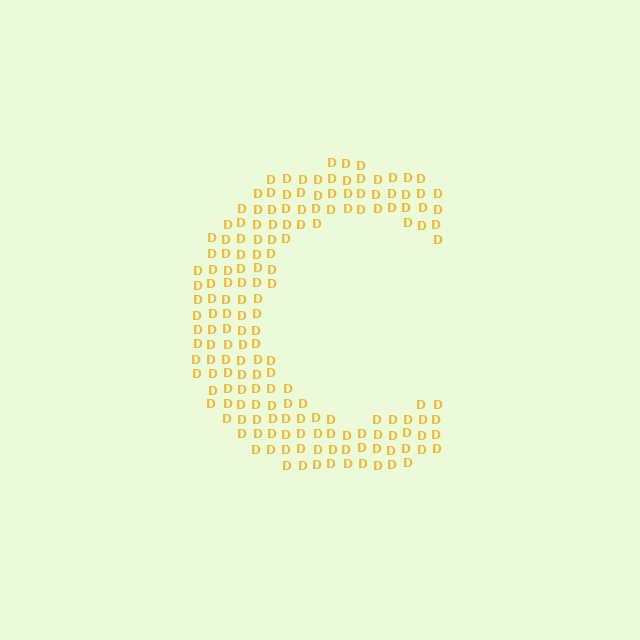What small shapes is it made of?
It is made of small letter D's.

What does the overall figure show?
The overall figure shows the letter C.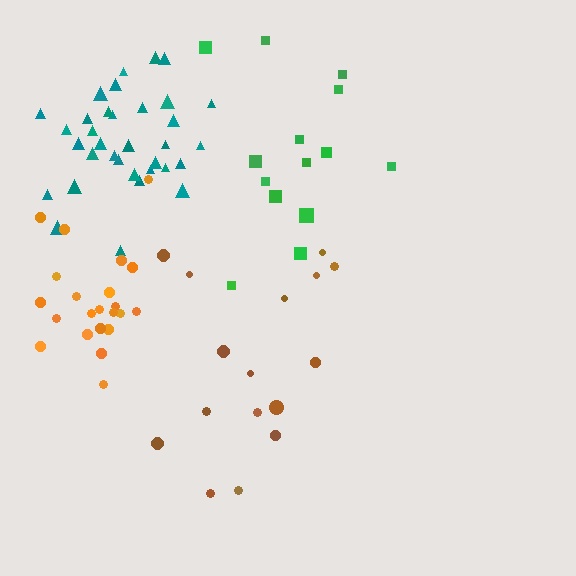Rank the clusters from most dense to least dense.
teal, orange, brown, green.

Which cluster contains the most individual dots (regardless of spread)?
Teal (35).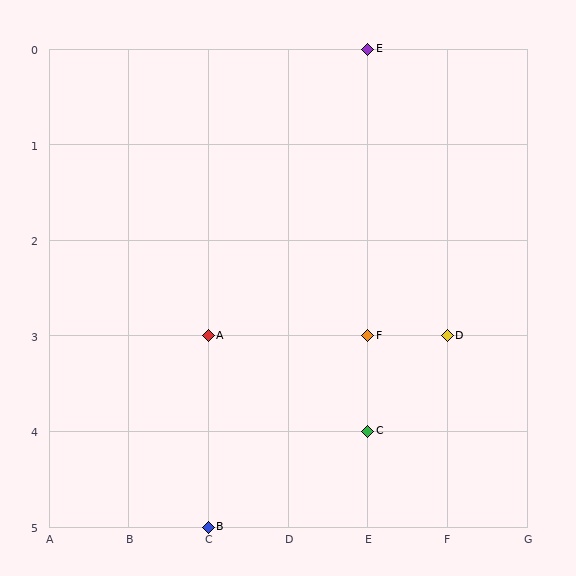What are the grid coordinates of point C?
Point C is at grid coordinates (E, 4).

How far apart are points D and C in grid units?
Points D and C are 1 column and 1 row apart (about 1.4 grid units diagonally).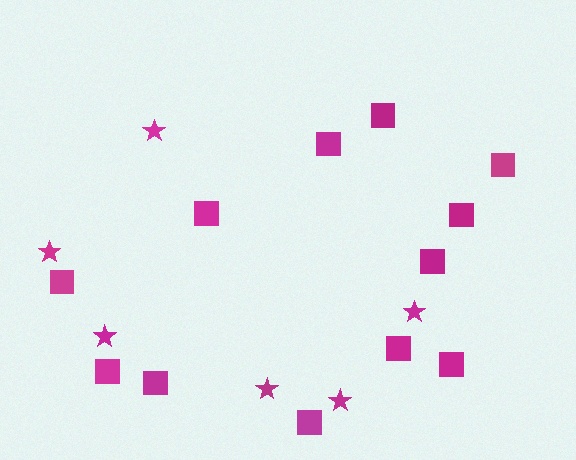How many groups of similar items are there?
There are 2 groups: one group of stars (6) and one group of squares (12).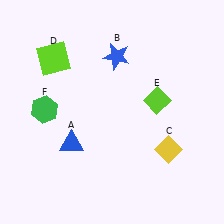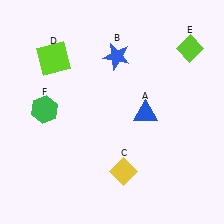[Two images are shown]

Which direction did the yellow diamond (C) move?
The yellow diamond (C) moved left.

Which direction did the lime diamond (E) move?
The lime diamond (E) moved up.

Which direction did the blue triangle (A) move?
The blue triangle (A) moved right.